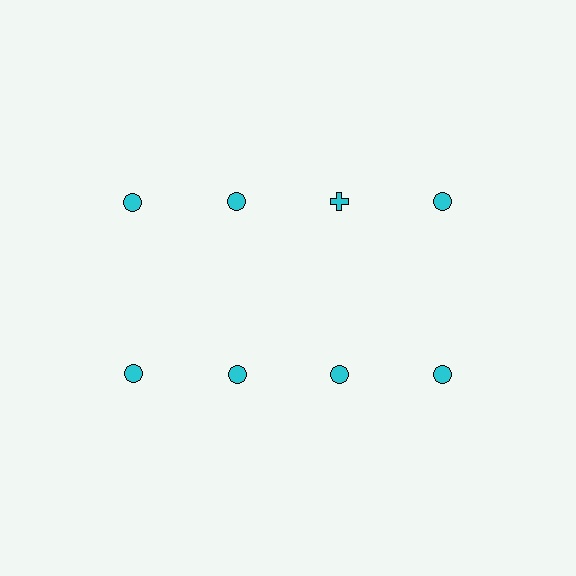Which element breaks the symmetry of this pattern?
The cyan cross in the top row, center column breaks the symmetry. All other shapes are cyan circles.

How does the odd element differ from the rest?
It has a different shape: cross instead of circle.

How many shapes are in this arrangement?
There are 8 shapes arranged in a grid pattern.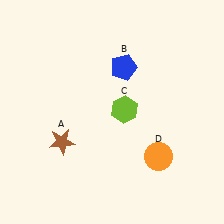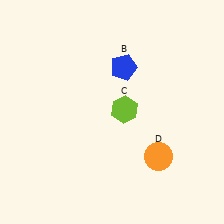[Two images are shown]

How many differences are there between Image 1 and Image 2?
There is 1 difference between the two images.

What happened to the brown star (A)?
The brown star (A) was removed in Image 2. It was in the bottom-left area of Image 1.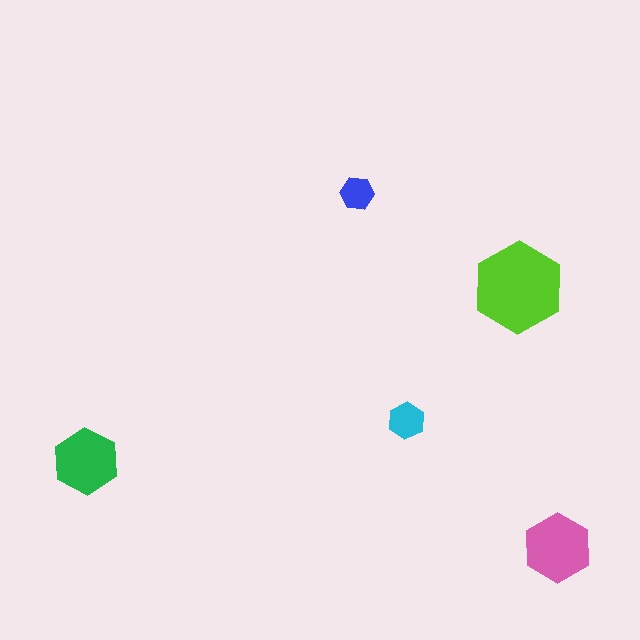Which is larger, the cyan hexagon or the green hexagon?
The green one.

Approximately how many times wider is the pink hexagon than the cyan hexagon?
About 2 times wider.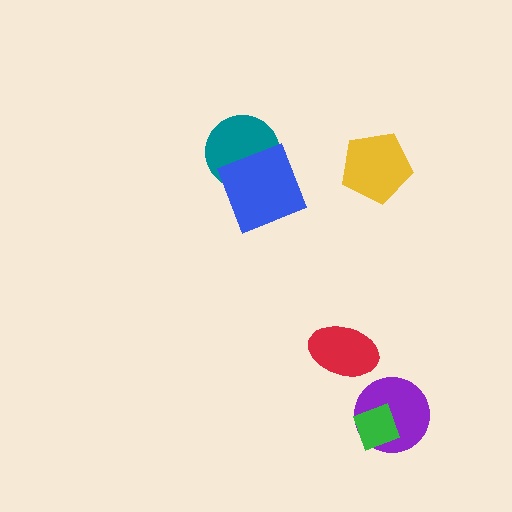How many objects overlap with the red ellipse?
0 objects overlap with the red ellipse.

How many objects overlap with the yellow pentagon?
0 objects overlap with the yellow pentagon.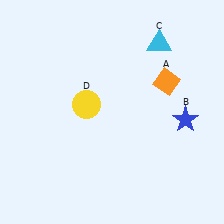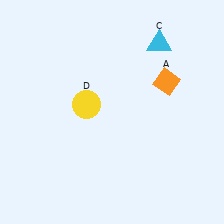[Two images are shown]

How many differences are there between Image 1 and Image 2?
There is 1 difference between the two images.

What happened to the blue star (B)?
The blue star (B) was removed in Image 2. It was in the bottom-right area of Image 1.